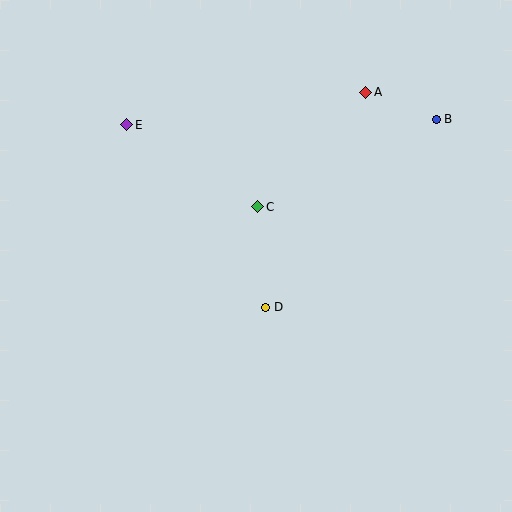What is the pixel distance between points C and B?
The distance between C and B is 199 pixels.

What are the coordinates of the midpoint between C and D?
The midpoint between C and D is at (262, 257).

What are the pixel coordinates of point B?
Point B is at (436, 119).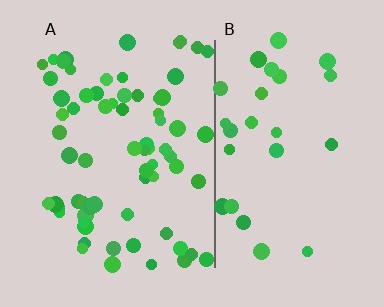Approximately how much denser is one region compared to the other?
Approximately 2.5× — region A over region B.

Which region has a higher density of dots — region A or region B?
A (the left).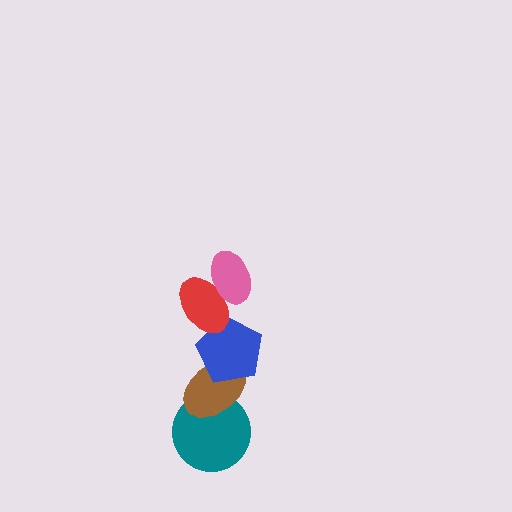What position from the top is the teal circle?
The teal circle is 5th from the top.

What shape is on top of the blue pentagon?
The red ellipse is on top of the blue pentagon.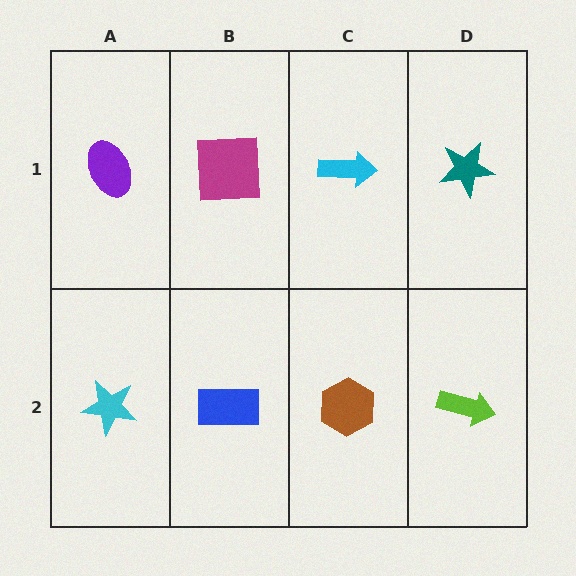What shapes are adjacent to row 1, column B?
A blue rectangle (row 2, column B), a purple ellipse (row 1, column A), a cyan arrow (row 1, column C).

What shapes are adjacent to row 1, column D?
A lime arrow (row 2, column D), a cyan arrow (row 1, column C).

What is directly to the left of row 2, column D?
A brown hexagon.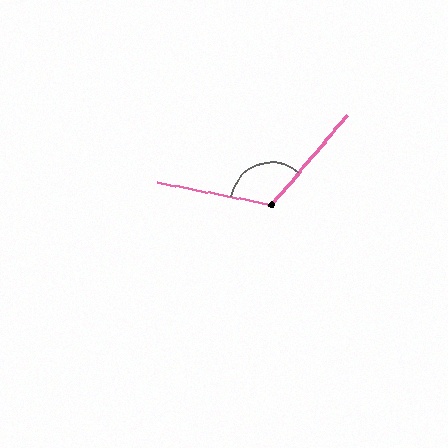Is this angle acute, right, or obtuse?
It is obtuse.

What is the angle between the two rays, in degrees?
Approximately 119 degrees.